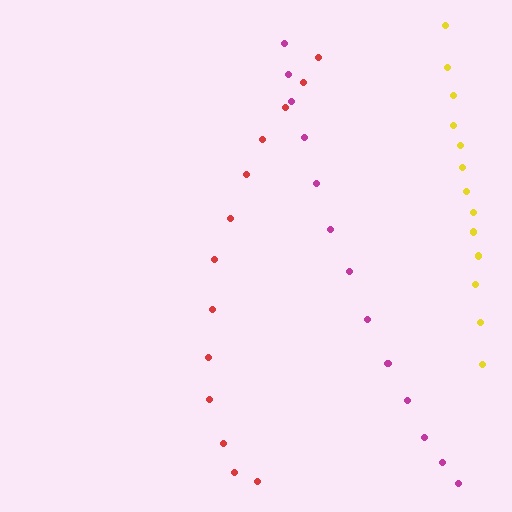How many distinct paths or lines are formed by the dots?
There are 3 distinct paths.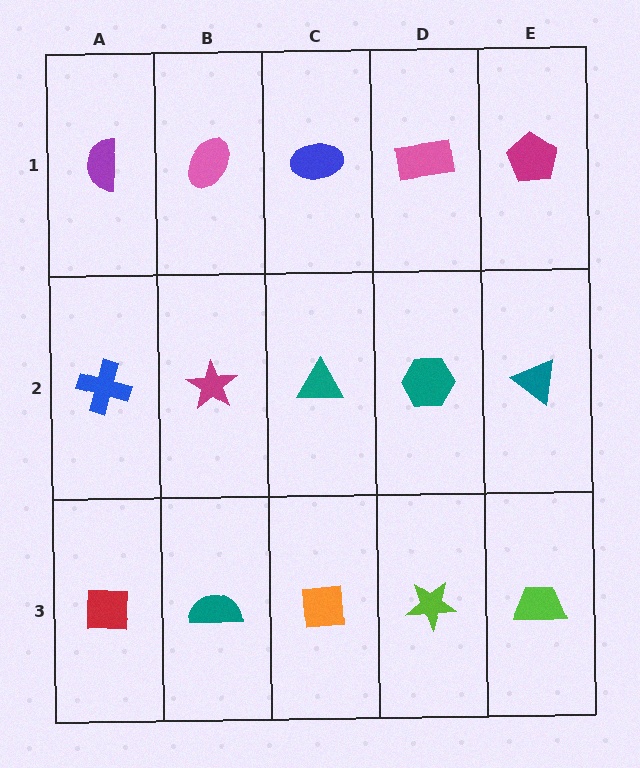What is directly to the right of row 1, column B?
A blue ellipse.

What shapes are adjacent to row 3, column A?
A blue cross (row 2, column A), a teal semicircle (row 3, column B).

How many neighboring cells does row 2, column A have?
3.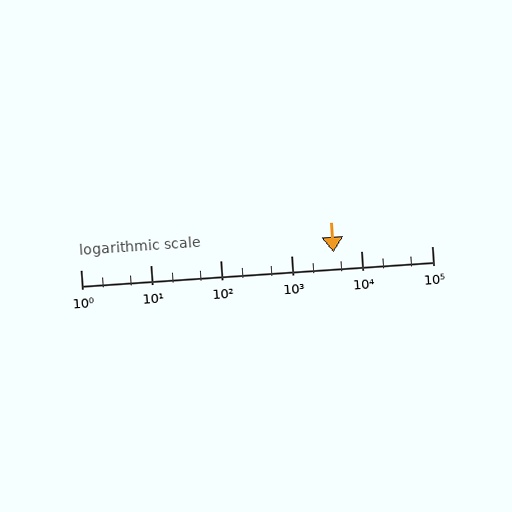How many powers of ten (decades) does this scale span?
The scale spans 5 decades, from 1 to 100000.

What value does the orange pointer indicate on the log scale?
The pointer indicates approximately 4000.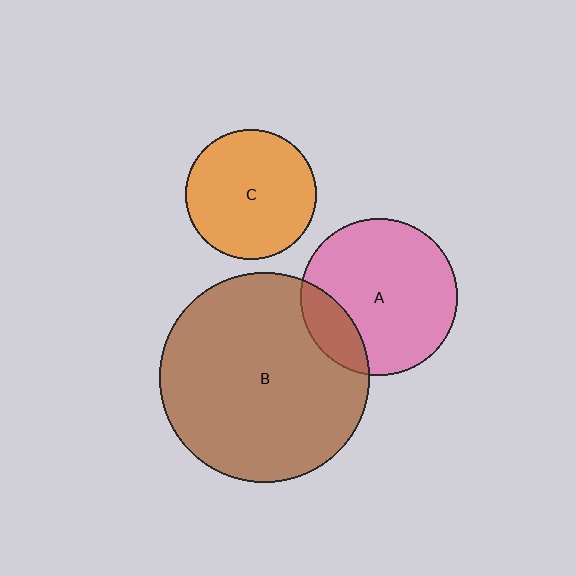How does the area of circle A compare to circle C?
Approximately 1.4 times.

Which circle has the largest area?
Circle B (brown).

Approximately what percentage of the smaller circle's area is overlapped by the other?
Approximately 20%.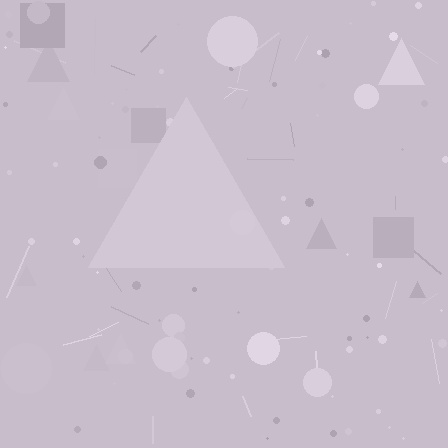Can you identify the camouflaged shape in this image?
The camouflaged shape is a triangle.